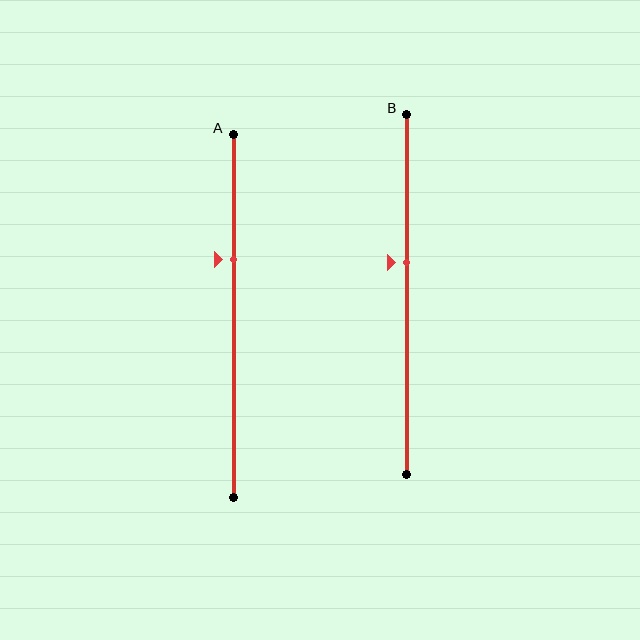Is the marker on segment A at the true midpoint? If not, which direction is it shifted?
No, the marker on segment A is shifted upward by about 16% of the segment length.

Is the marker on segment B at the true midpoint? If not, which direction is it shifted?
No, the marker on segment B is shifted upward by about 9% of the segment length.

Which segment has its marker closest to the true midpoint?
Segment B has its marker closest to the true midpoint.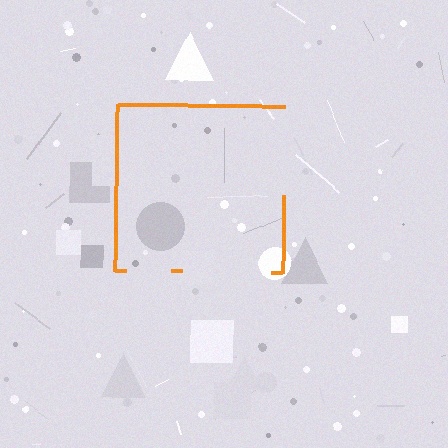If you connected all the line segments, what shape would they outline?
They would outline a square.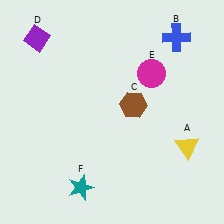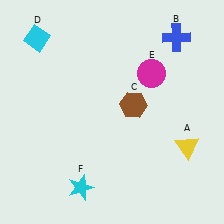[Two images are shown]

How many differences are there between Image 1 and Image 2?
There are 2 differences between the two images.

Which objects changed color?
D changed from purple to cyan. F changed from teal to cyan.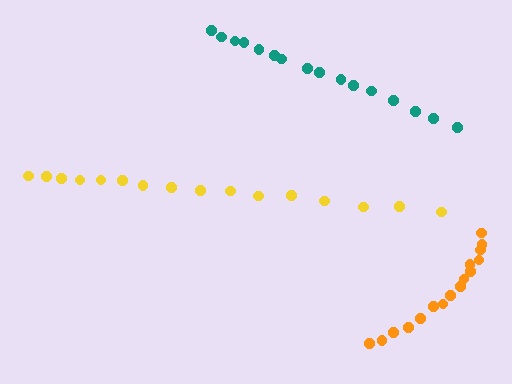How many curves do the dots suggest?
There are 3 distinct paths.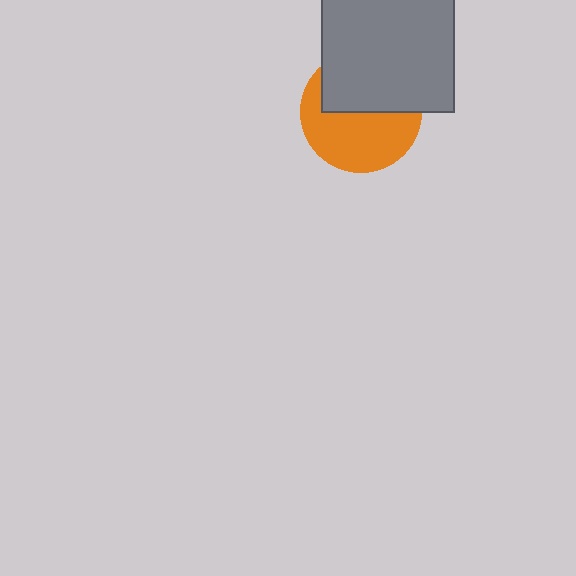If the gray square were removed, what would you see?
You would see the complete orange circle.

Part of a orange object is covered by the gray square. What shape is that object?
It is a circle.